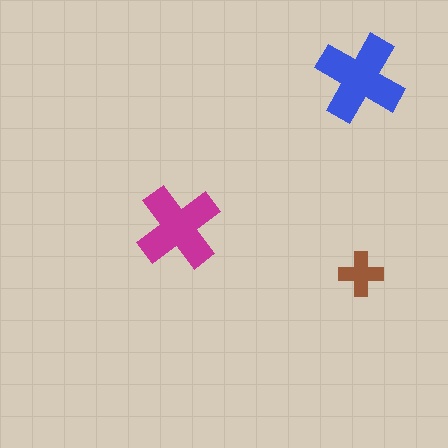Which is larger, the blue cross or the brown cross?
The blue one.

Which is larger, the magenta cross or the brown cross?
The magenta one.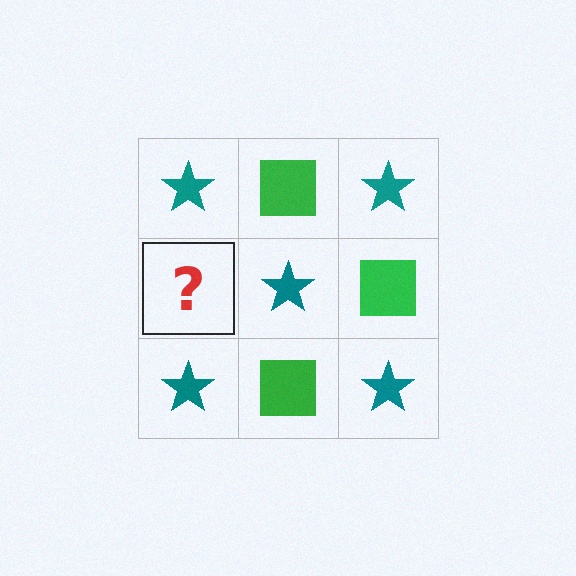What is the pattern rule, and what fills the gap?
The rule is that it alternates teal star and green square in a checkerboard pattern. The gap should be filled with a green square.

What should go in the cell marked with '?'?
The missing cell should contain a green square.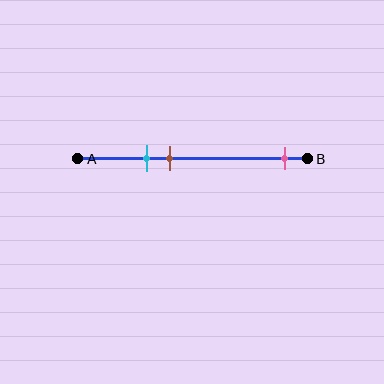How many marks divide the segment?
There are 3 marks dividing the segment.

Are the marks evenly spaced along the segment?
No, the marks are not evenly spaced.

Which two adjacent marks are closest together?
The cyan and brown marks are the closest adjacent pair.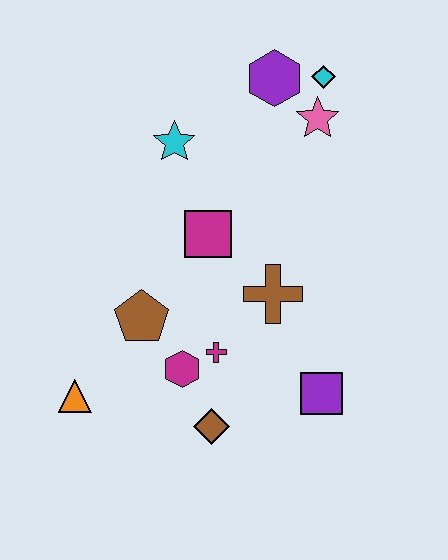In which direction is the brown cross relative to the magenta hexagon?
The brown cross is to the right of the magenta hexagon.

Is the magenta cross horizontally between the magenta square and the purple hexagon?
Yes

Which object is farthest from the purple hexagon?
The orange triangle is farthest from the purple hexagon.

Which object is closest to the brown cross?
The magenta cross is closest to the brown cross.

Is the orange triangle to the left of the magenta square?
Yes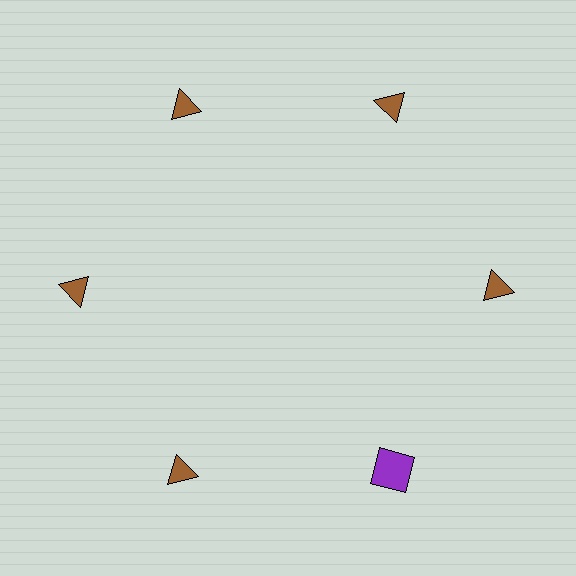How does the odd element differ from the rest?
It differs in both color (purple instead of brown) and shape (square instead of triangle).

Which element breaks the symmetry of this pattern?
The purple square at roughly the 5 o'clock position breaks the symmetry. All other shapes are brown triangles.